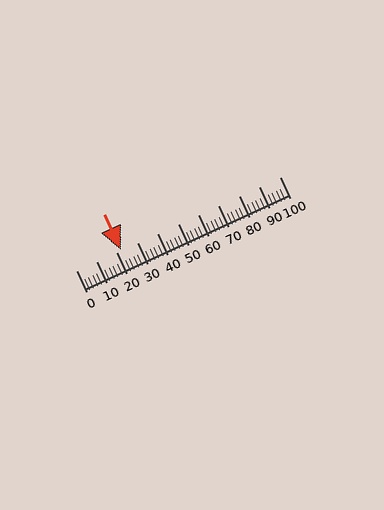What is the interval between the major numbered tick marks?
The major tick marks are spaced 10 units apart.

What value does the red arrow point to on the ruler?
The red arrow points to approximately 22.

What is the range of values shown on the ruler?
The ruler shows values from 0 to 100.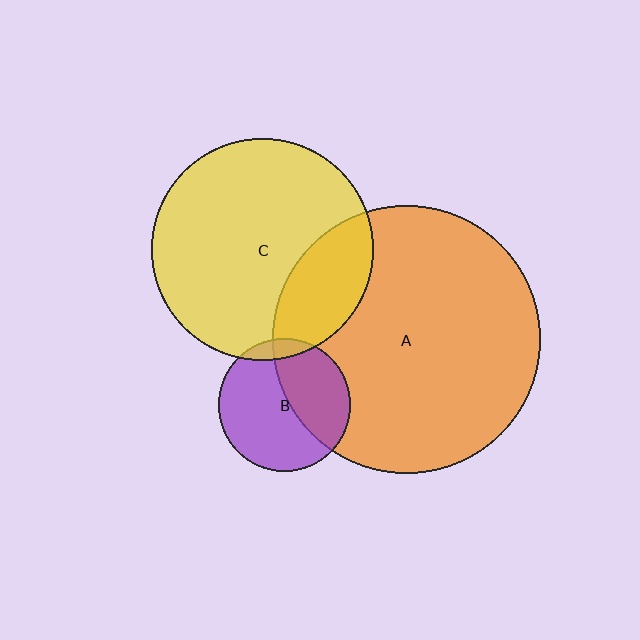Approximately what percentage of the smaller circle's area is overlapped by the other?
Approximately 40%.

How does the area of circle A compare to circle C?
Approximately 1.5 times.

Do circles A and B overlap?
Yes.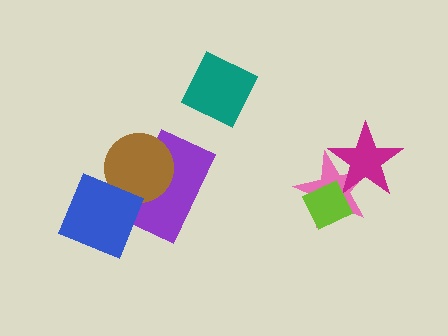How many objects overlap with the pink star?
2 objects overlap with the pink star.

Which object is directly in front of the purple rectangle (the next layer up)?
The brown circle is directly in front of the purple rectangle.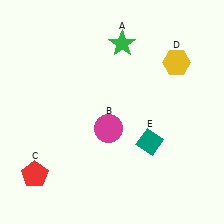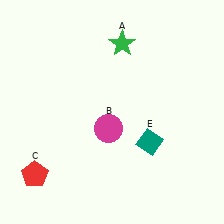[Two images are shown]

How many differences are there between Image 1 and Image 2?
There is 1 difference between the two images.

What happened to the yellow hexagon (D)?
The yellow hexagon (D) was removed in Image 2. It was in the top-right area of Image 1.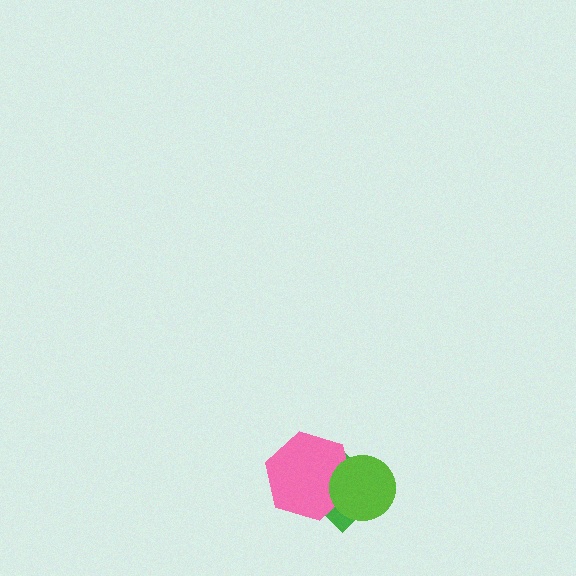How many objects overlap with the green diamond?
2 objects overlap with the green diamond.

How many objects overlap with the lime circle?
2 objects overlap with the lime circle.